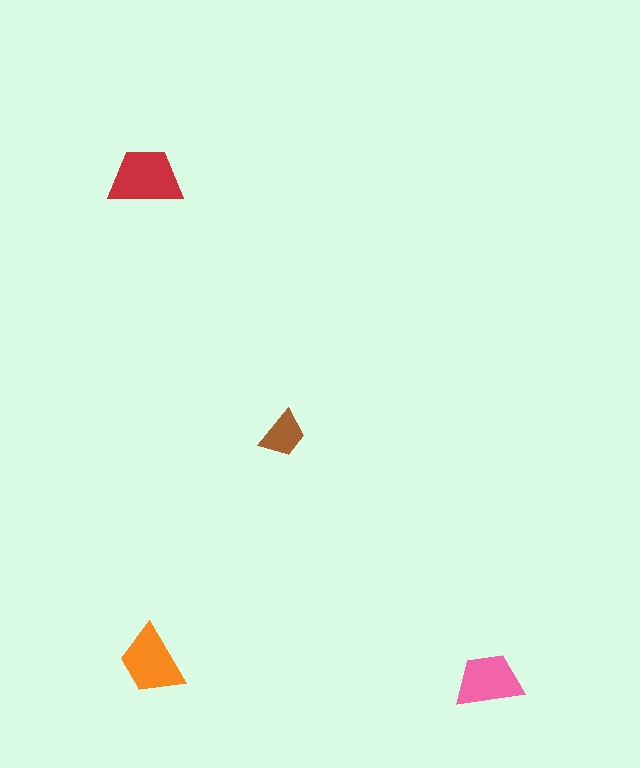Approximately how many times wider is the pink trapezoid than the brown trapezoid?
About 1.5 times wider.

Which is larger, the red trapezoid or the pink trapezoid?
The red one.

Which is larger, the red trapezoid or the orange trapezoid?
The red one.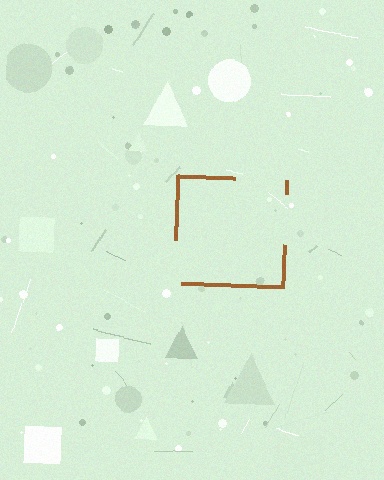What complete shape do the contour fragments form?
The contour fragments form a square.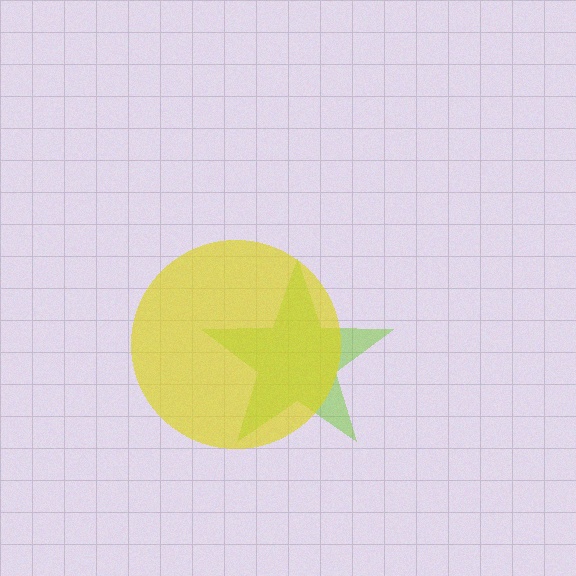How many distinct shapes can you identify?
There are 2 distinct shapes: a lime star, a yellow circle.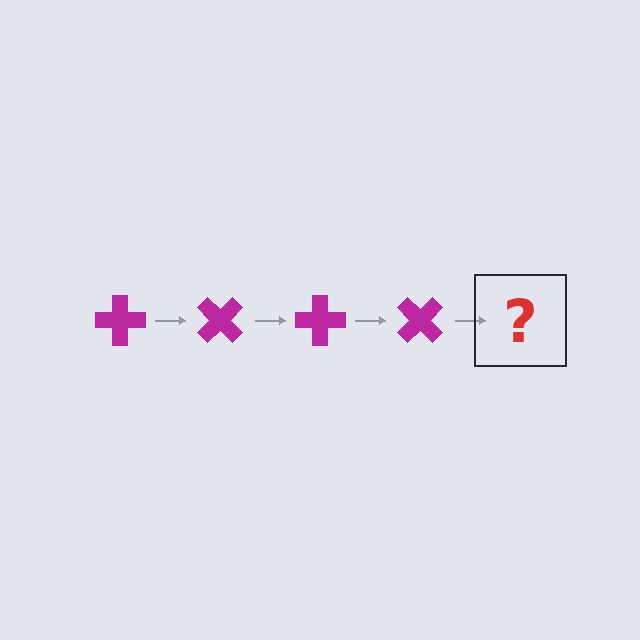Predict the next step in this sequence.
The next step is a magenta cross rotated 180 degrees.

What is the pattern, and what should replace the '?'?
The pattern is that the cross rotates 45 degrees each step. The '?' should be a magenta cross rotated 180 degrees.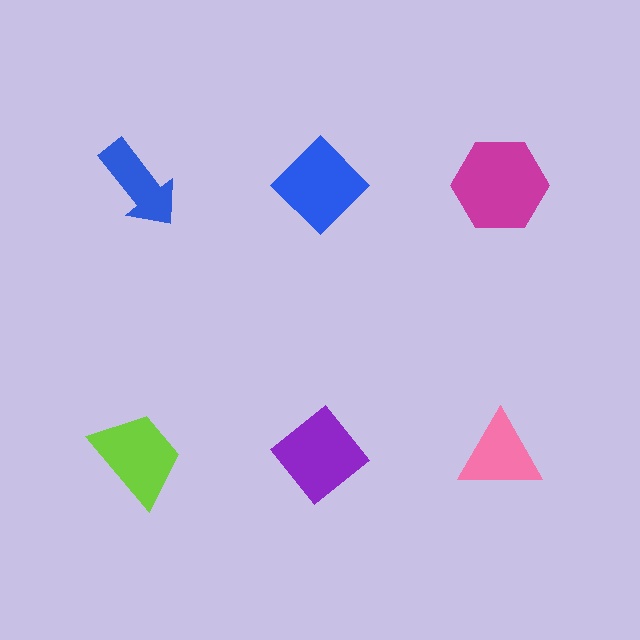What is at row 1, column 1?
A blue arrow.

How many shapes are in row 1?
3 shapes.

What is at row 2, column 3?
A pink triangle.